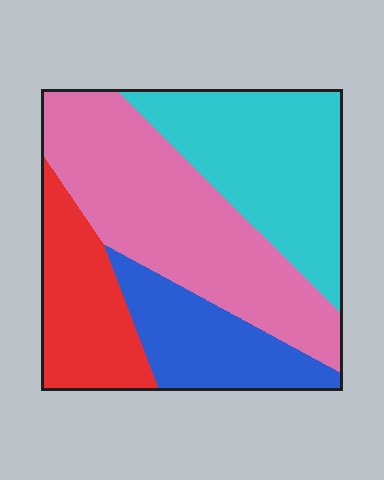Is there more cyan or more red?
Cyan.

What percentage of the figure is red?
Red covers roughly 20% of the figure.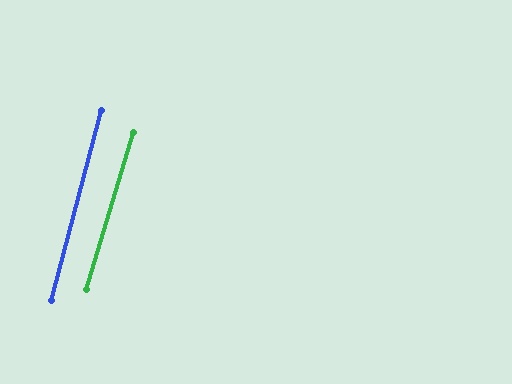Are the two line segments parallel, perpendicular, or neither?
Parallel — their directions differ by only 1.7°.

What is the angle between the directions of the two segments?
Approximately 2 degrees.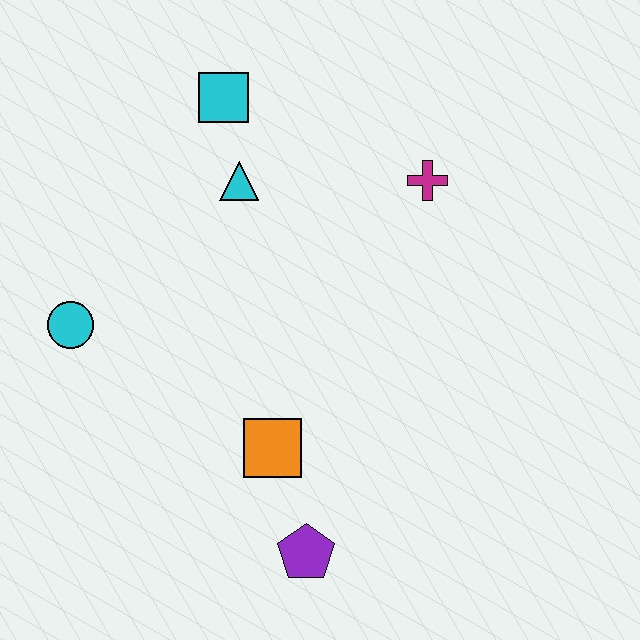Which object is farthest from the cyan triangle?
The purple pentagon is farthest from the cyan triangle.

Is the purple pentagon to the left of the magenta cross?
Yes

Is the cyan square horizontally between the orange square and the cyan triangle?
No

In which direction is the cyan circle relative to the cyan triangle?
The cyan circle is to the left of the cyan triangle.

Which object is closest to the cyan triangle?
The cyan square is closest to the cyan triangle.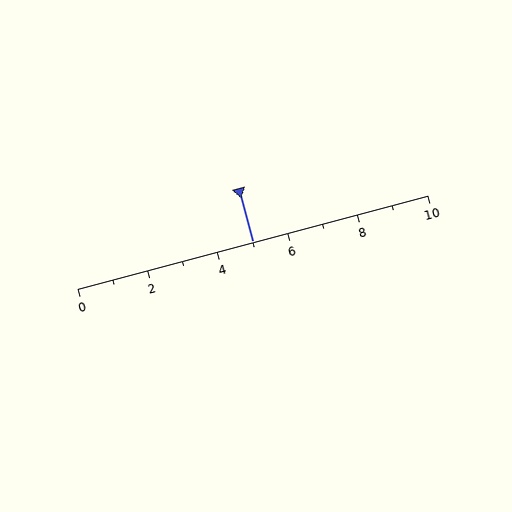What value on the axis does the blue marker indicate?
The marker indicates approximately 5.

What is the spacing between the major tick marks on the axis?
The major ticks are spaced 2 apart.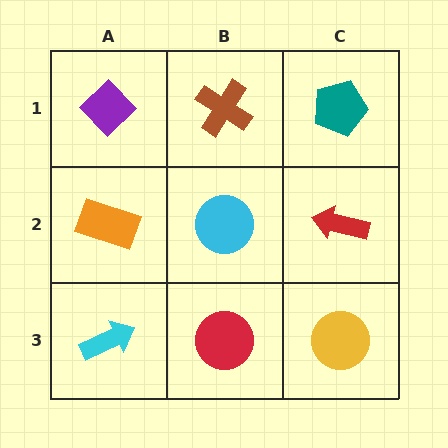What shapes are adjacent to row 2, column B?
A brown cross (row 1, column B), a red circle (row 3, column B), an orange rectangle (row 2, column A), a red arrow (row 2, column C).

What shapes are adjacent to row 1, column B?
A cyan circle (row 2, column B), a purple diamond (row 1, column A), a teal pentagon (row 1, column C).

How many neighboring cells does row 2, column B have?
4.